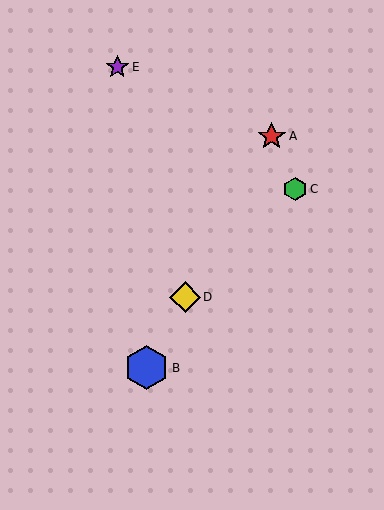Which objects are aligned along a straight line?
Objects A, B, D are aligned along a straight line.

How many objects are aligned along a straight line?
3 objects (A, B, D) are aligned along a straight line.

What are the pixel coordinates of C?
Object C is at (295, 189).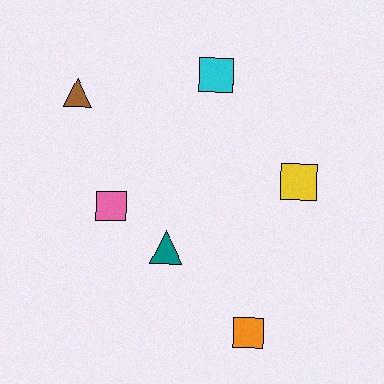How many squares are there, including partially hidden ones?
There are 4 squares.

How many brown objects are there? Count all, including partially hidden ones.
There is 1 brown object.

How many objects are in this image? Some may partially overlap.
There are 6 objects.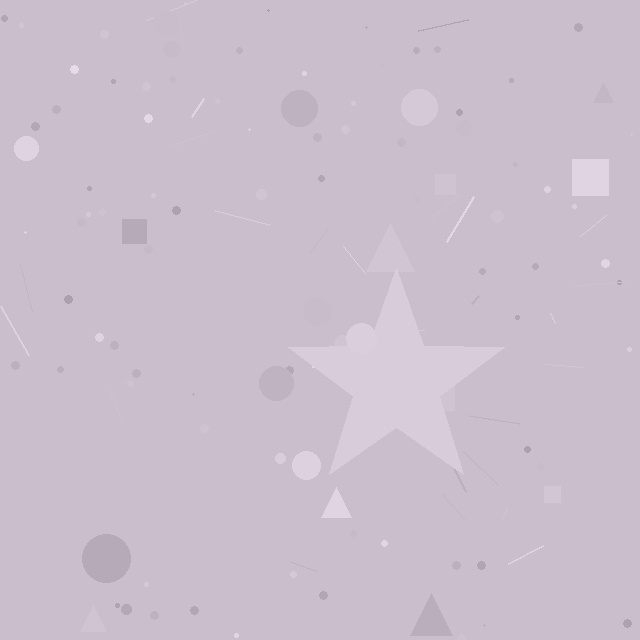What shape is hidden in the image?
A star is hidden in the image.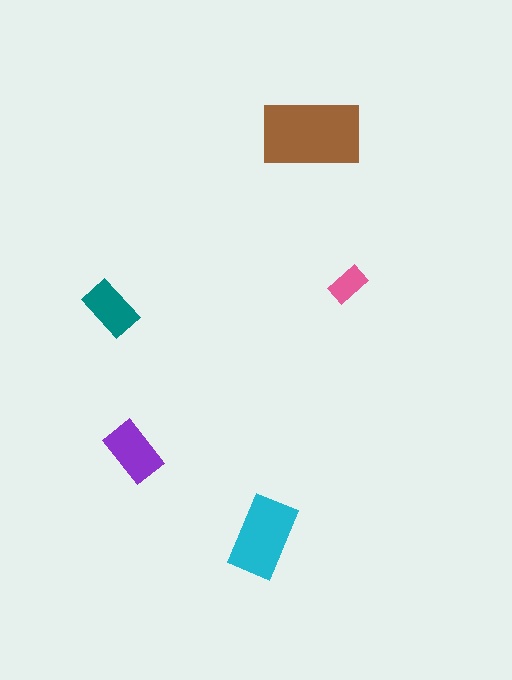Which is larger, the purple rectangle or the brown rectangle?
The brown one.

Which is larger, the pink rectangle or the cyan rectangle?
The cyan one.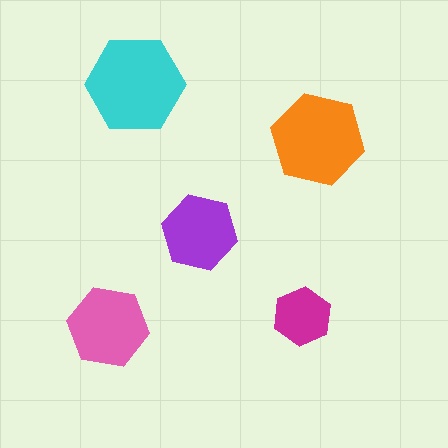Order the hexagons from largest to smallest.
the cyan one, the orange one, the pink one, the purple one, the magenta one.